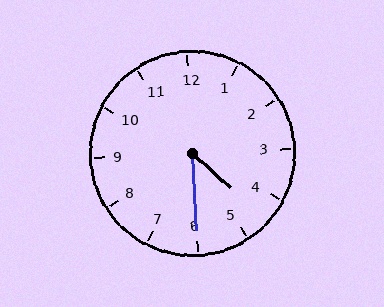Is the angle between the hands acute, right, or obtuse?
It is acute.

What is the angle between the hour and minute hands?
Approximately 45 degrees.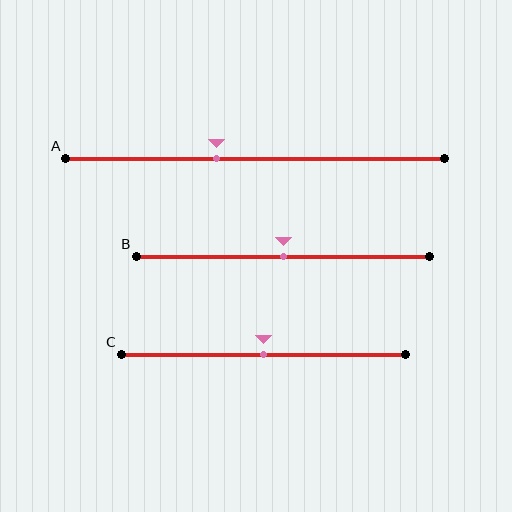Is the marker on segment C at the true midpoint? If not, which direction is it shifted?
Yes, the marker on segment C is at the true midpoint.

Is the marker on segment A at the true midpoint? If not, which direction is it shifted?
No, the marker on segment A is shifted to the left by about 10% of the segment length.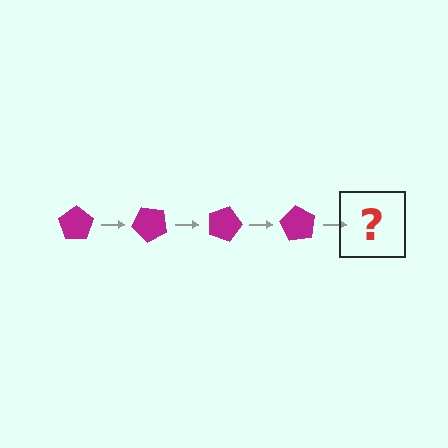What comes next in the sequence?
The next element should be a magenta pentagon rotated 180 degrees.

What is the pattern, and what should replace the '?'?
The pattern is that the pentagon rotates 45 degrees each step. The '?' should be a magenta pentagon rotated 180 degrees.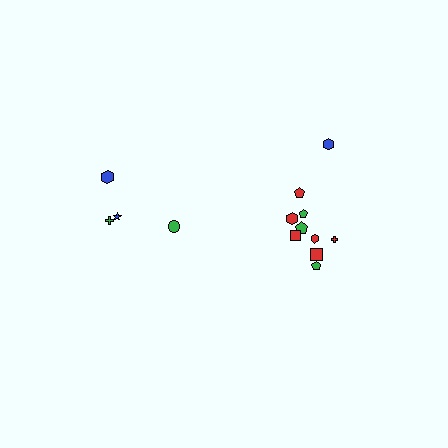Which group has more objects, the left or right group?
The right group.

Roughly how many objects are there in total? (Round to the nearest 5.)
Roughly 15 objects in total.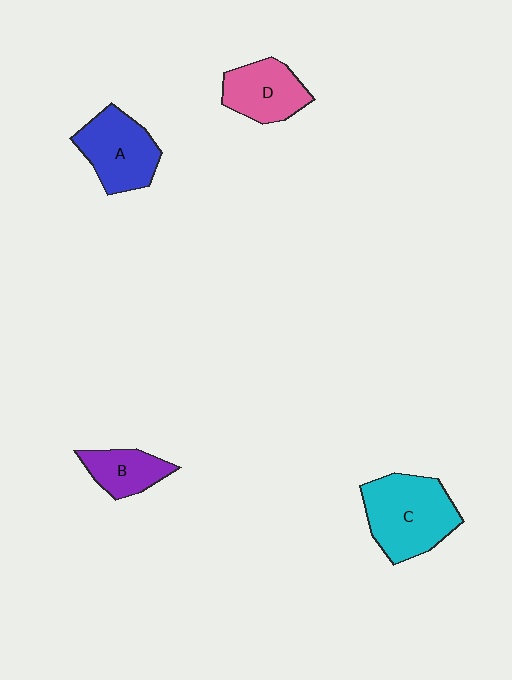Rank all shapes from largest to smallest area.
From largest to smallest: C (cyan), A (blue), D (pink), B (purple).